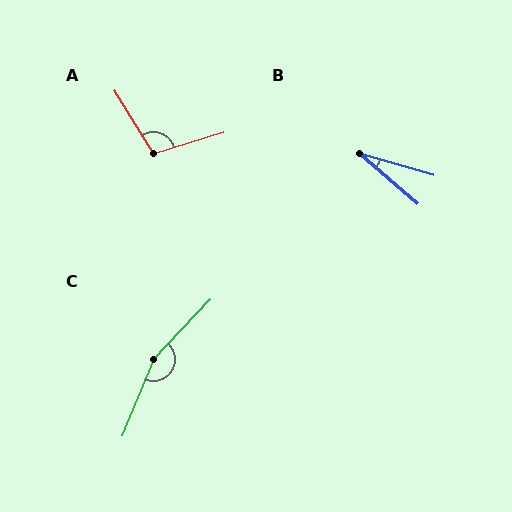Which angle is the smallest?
B, at approximately 24 degrees.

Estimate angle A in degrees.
Approximately 104 degrees.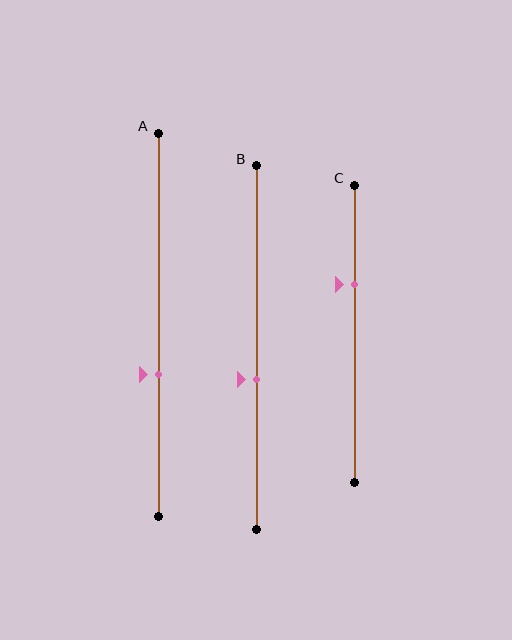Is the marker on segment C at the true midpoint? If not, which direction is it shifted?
No, the marker on segment C is shifted upward by about 17% of the segment length.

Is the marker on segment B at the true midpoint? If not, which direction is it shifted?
No, the marker on segment B is shifted downward by about 9% of the segment length.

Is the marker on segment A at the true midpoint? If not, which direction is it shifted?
No, the marker on segment A is shifted downward by about 13% of the segment length.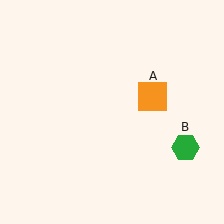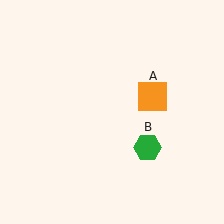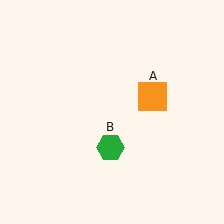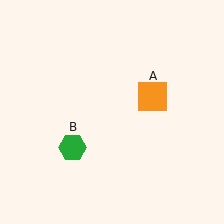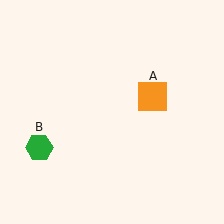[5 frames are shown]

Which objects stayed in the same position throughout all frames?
Orange square (object A) remained stationary.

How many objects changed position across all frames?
1 object changed position: green hexagon (object B).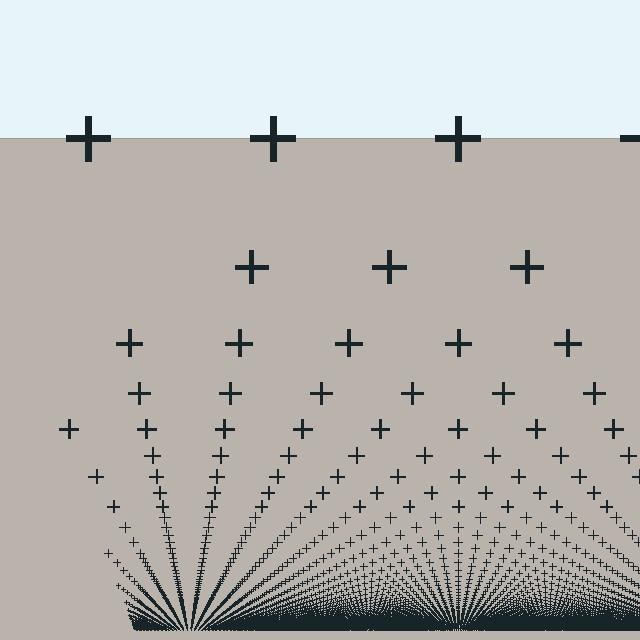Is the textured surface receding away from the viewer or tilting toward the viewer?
The surface appears to tilt toward the viewer. Texture elements get larger and sparser toward the top.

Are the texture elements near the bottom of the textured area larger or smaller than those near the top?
Smaller. The gradient is inverted — elements near the bottom are smaller and denser.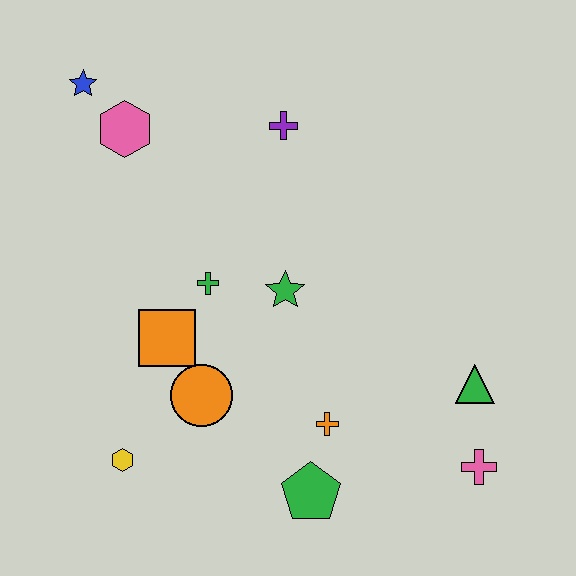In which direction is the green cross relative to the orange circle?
The green cross is above the orange circle.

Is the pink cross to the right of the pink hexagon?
Yes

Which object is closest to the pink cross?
The green triangle is closest to the pink cross.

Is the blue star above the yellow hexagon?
Yes